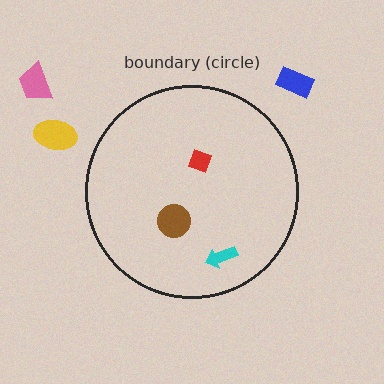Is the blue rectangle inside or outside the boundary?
Outside.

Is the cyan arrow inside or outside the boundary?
Inside.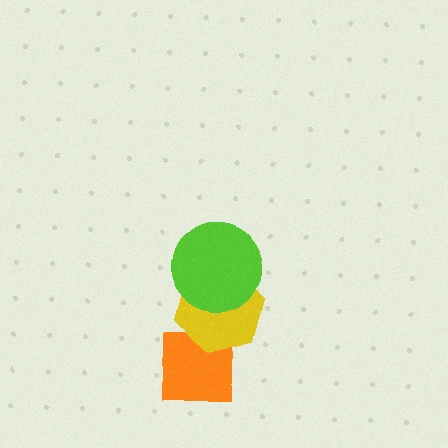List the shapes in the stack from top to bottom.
From top to bottom: the lime circle, the yellow hexagon, the orange square.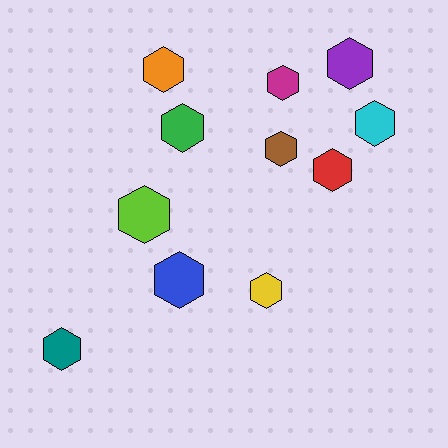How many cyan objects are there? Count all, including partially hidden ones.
There is 1 cyan object.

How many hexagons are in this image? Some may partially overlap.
There are 11 hexagons.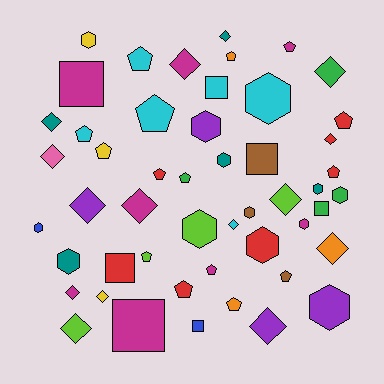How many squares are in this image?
There are 7 squares.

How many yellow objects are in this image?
There are 3 yellow objects.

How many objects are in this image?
There are 50 objects.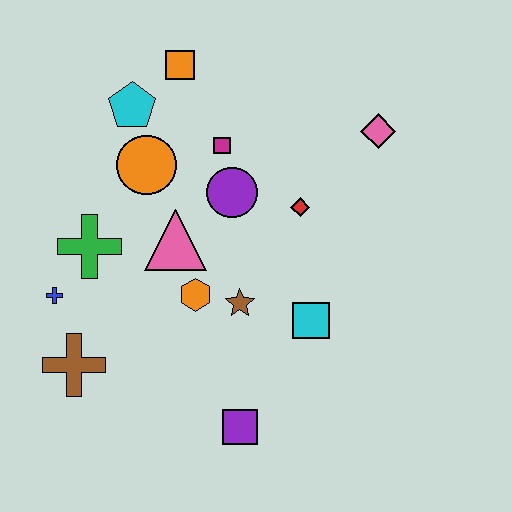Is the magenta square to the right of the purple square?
No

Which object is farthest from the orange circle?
The purple square is farthest from the orange circle.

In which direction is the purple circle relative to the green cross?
The purple circle is to the right of the green cross.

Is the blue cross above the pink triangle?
No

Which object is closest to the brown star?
The orange hexagon is closest to the brown star.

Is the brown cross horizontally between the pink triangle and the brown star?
No